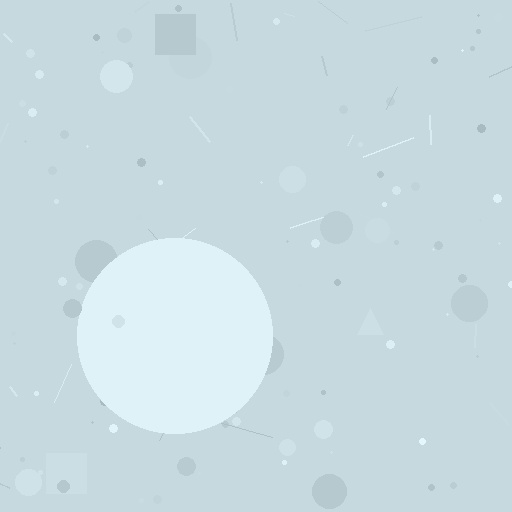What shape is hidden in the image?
A circle is hidden in the image.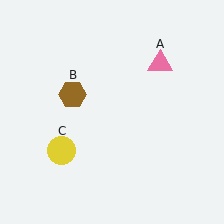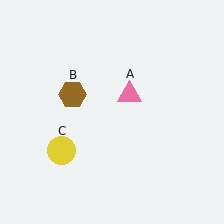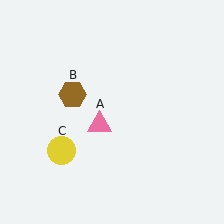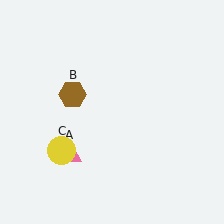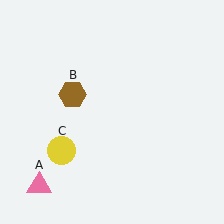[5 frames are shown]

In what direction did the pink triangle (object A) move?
The pink triangle (object A) moved down and to the left.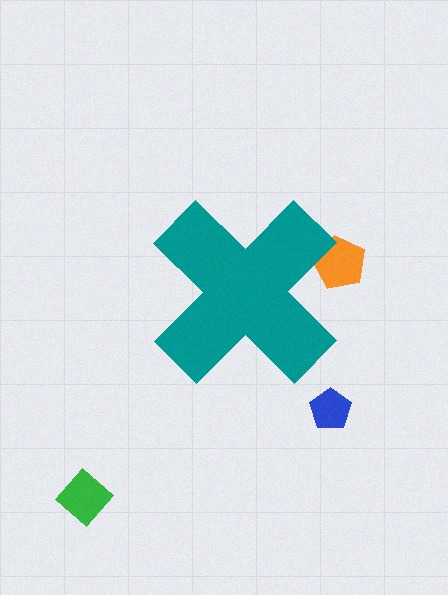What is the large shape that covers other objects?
A teal cross.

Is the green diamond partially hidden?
No, the green diamond is fully visible.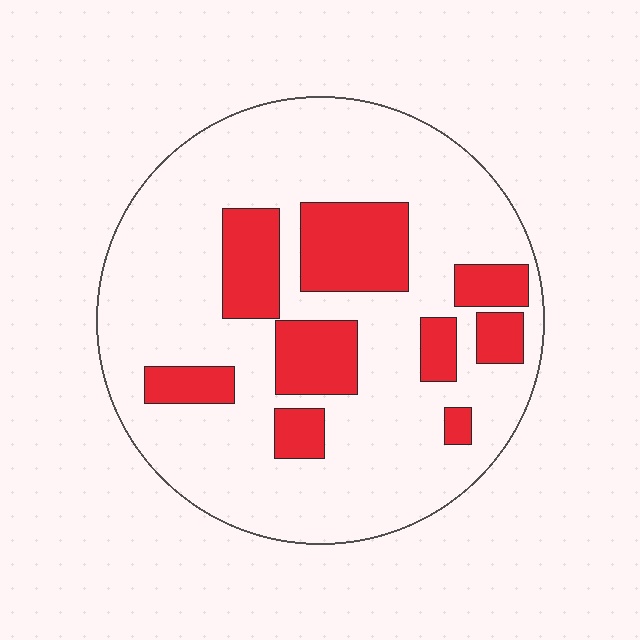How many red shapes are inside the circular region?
9.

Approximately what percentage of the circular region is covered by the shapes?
Approximately 25%.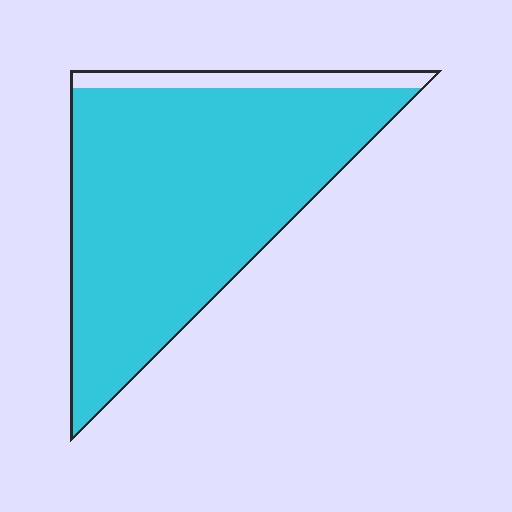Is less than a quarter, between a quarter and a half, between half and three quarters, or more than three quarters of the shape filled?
More than three quarters.